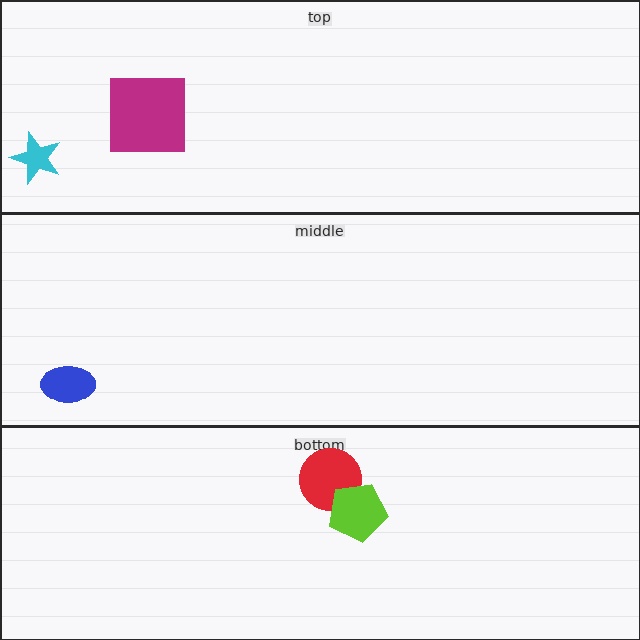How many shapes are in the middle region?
1.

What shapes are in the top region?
The magenta square, the cyan star.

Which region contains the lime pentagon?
The bottom region.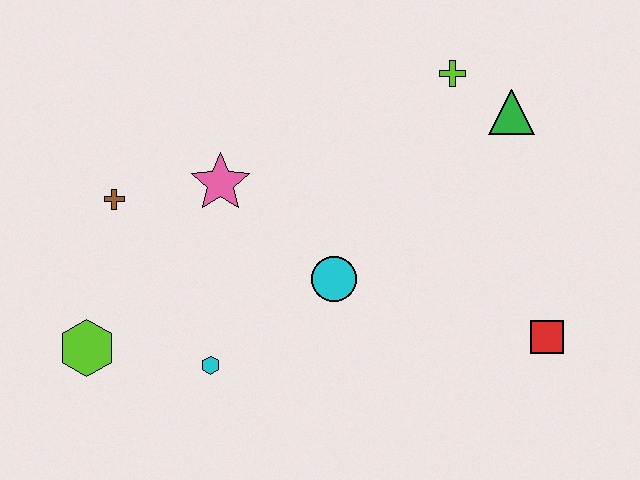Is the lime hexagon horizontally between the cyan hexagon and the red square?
No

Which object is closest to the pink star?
The brown cross is closest to the pink star.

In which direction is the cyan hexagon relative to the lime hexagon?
The cyan hexagon is to the right of the lime hexagon.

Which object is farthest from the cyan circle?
The lime hexagon is farthest from the cyan circle.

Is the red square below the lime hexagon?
No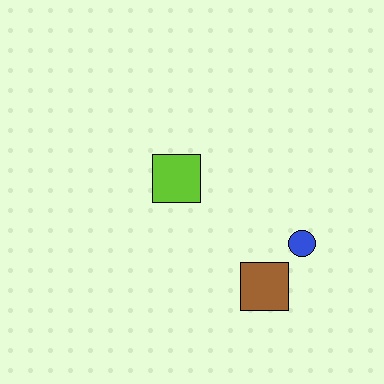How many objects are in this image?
There are 3 objects.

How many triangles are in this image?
There are no triangles.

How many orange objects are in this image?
There are no orange objects.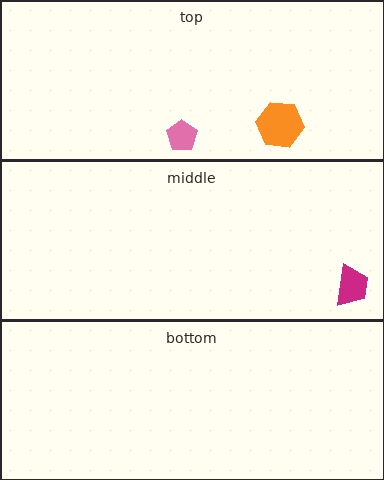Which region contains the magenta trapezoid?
The middle region.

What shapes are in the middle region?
The magenta trapezoid.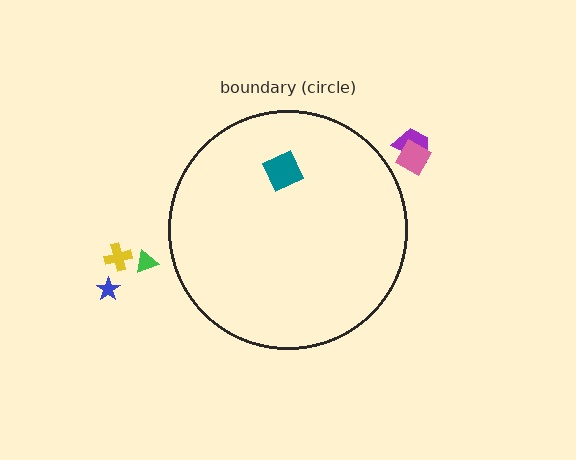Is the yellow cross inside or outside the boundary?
Outside.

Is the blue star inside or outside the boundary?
Outside.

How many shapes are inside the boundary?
1 inside, 5 outside.